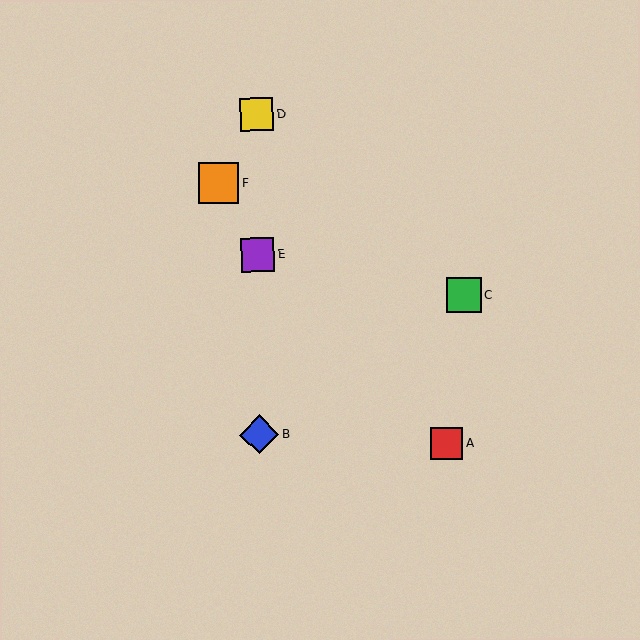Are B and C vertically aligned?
No, B is at x≈259 and C is at x≈464.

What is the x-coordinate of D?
Object D is at x≈257.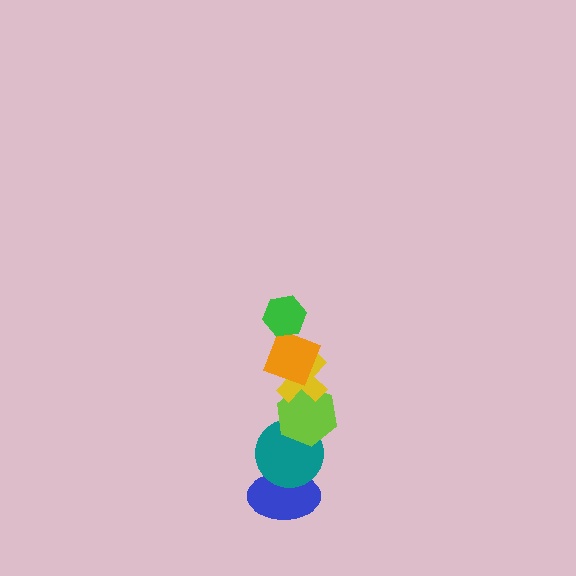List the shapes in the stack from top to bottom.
From top to bottom: the green hexagon, the orange square, the yellow cross, the lime hexagon, the teal circle, the blue ellipse.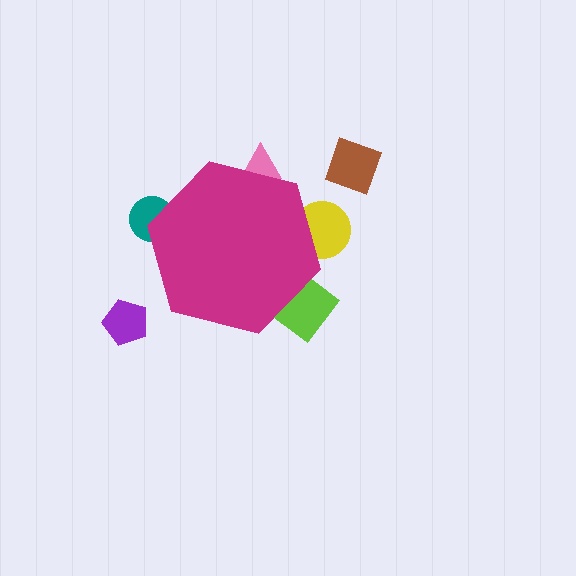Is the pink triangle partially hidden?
Yes, the pink triangle is partially hidden behind the magenta hexagon.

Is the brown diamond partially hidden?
No, the brown diamond is fully visible.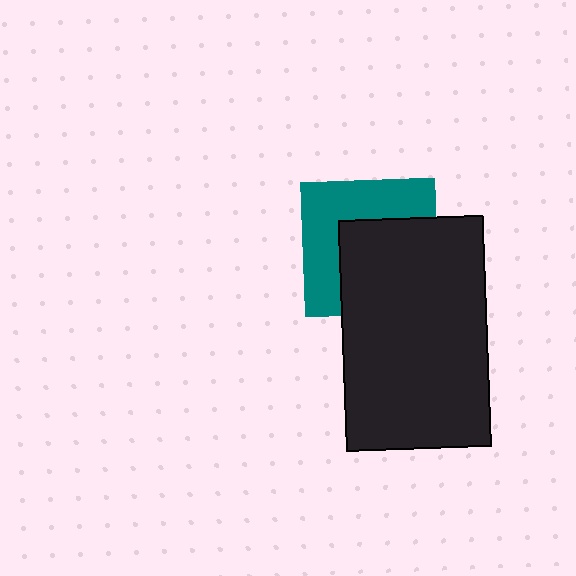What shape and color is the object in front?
The object in front is a black rectangle.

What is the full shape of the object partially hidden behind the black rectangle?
The partially hidden object is a teal square.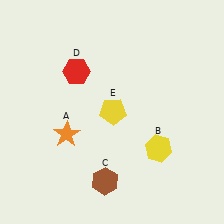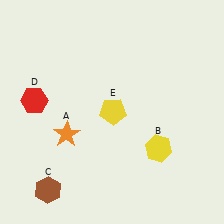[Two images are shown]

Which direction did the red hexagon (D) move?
The red hexagon (D) moved left.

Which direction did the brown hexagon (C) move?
The brown hexagon (C) moved left.